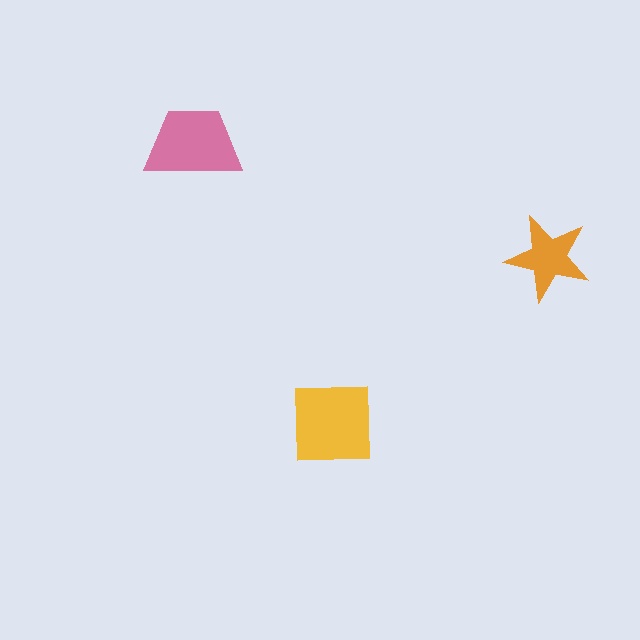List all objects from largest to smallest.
The yellow square, the pink trapezoid, the orange star.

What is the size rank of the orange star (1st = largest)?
3rd.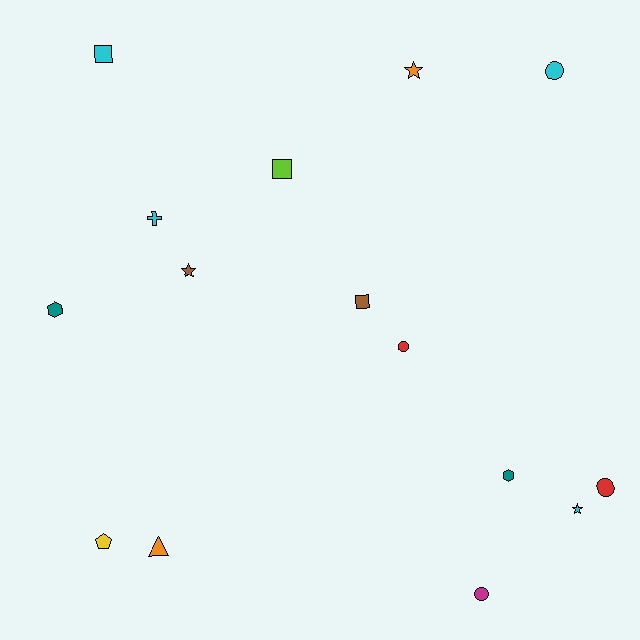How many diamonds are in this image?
There are no diamonds.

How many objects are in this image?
There are 15 objects.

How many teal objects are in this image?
There are 2 teal objects.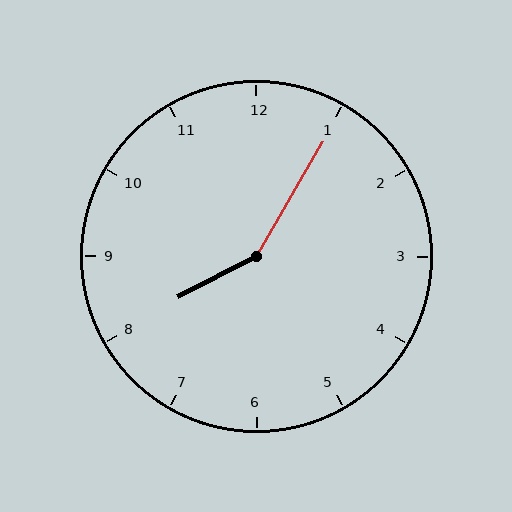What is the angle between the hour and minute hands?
Approximately 148 degrees.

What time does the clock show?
8:05.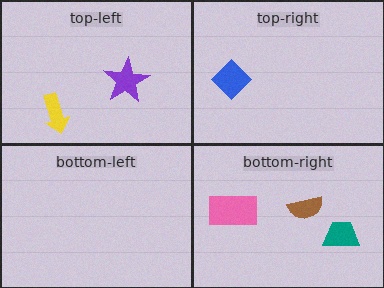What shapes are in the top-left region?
The yellow arrow, the purple star.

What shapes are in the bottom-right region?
The pink rectangle, the teal trapezoid, the brown semicircle.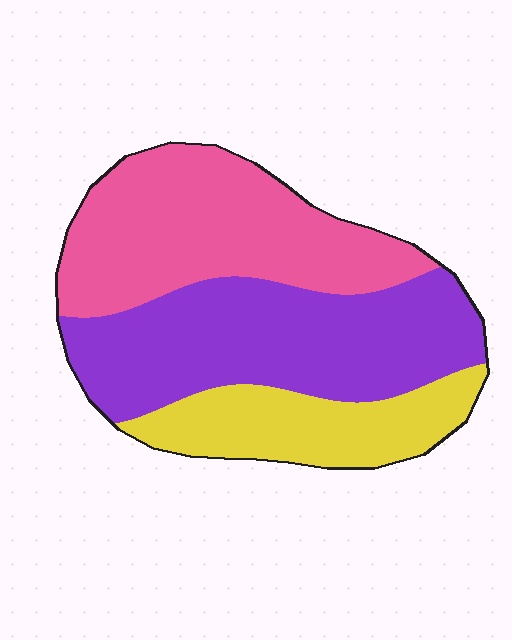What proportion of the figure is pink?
Pink takes up between a quarter and a half of the figure.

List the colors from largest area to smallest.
From largest to smallest: purple, pink, yellow.